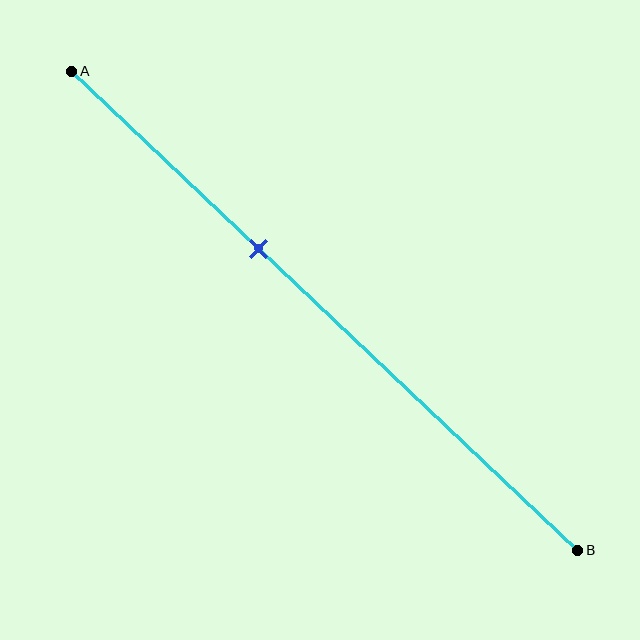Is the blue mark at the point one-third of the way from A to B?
No, the mark is at about 35% from A, not at the 33% one-third point.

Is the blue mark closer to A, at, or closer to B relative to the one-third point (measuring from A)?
The blue mark is closer to point B than the one-third point of segment AB.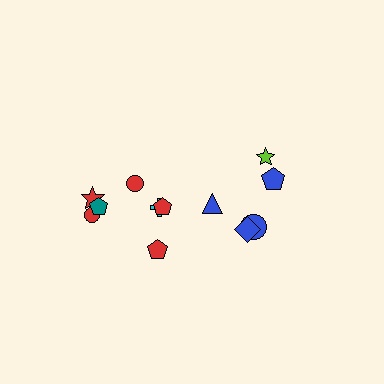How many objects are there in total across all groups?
There are 13 objects.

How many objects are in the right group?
There are 5 objects.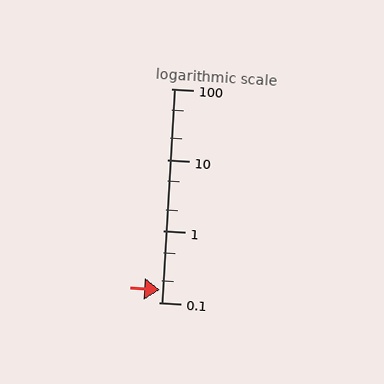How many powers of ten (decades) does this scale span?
The scale spans 3 decades, from 0.1 to 100.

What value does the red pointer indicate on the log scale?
The pointer indicates approximately 0.15.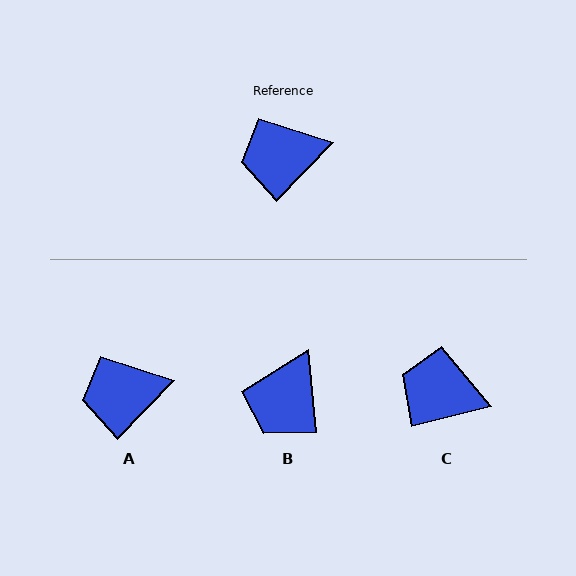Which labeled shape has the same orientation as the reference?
A.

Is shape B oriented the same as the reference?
No, it is off by about 50 degrees.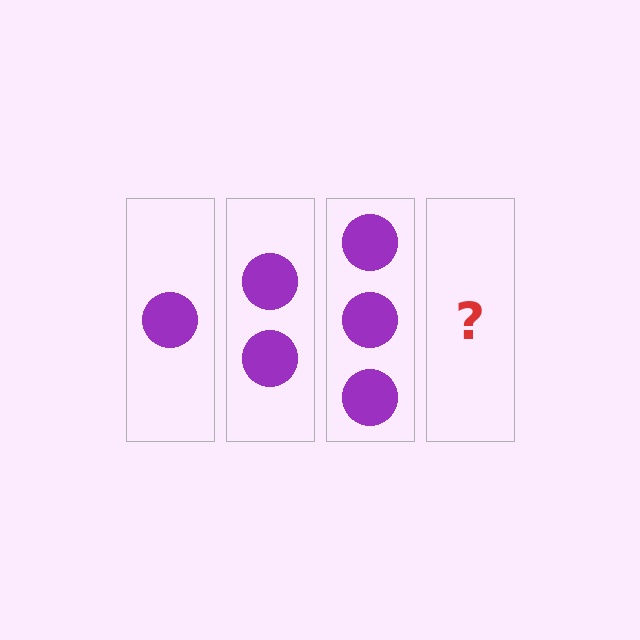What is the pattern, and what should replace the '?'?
The pattern is that each step adds one more circle. The '?' should be 4 circles.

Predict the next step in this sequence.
The next step is 4 circles.